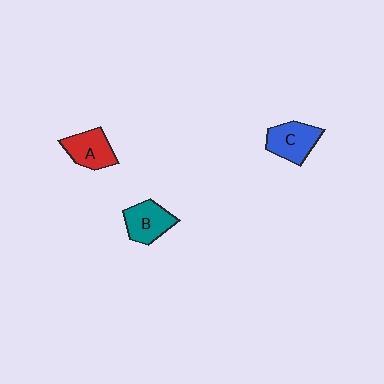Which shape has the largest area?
Shape C (blue).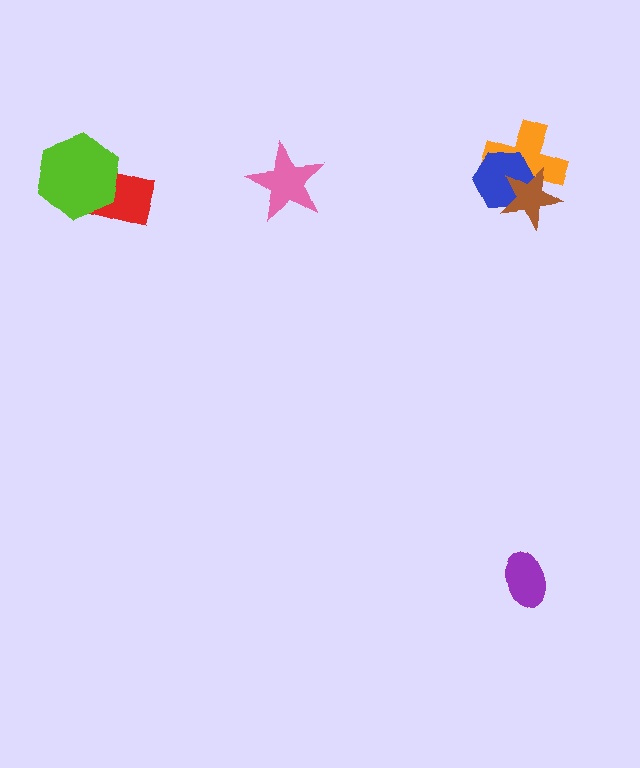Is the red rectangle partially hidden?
Yes, it is partially covered by another shape.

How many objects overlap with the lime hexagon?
1 object overlaps with the lime hexagon.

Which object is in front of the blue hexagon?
The brown star is in front of the blue hexagon.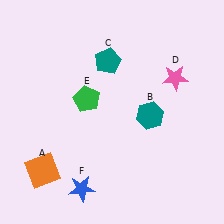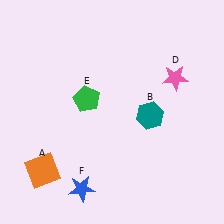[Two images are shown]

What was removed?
The teal pentagon (C) was removed in Image 2.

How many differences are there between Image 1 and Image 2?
There is 1 difference between the two images.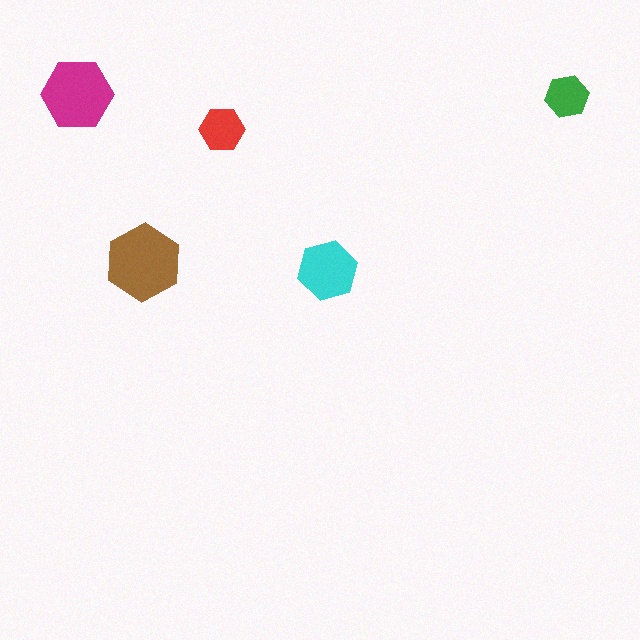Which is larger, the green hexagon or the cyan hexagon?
The cyan one.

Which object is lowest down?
The cyan hexagon is bottommost.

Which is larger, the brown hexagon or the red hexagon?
The brown one.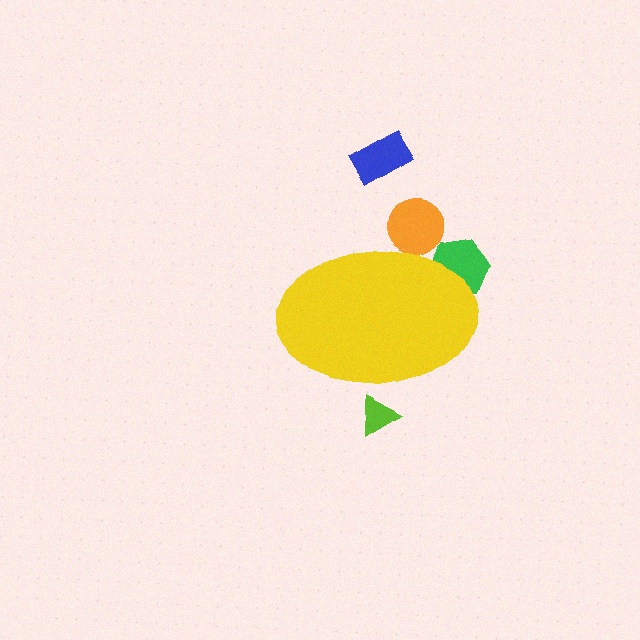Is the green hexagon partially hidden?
Yes, the green hexagon is partially hidden behind the yellow ellipse.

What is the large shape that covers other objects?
A yellow ellipse.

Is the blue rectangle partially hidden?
No, the blue rectangle is fully visible.